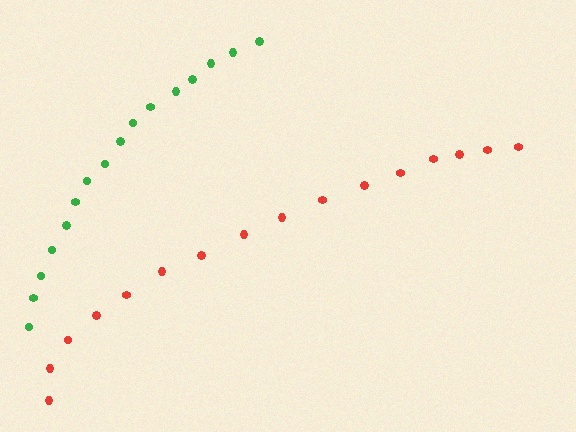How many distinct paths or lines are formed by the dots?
There are 2 distinct paths.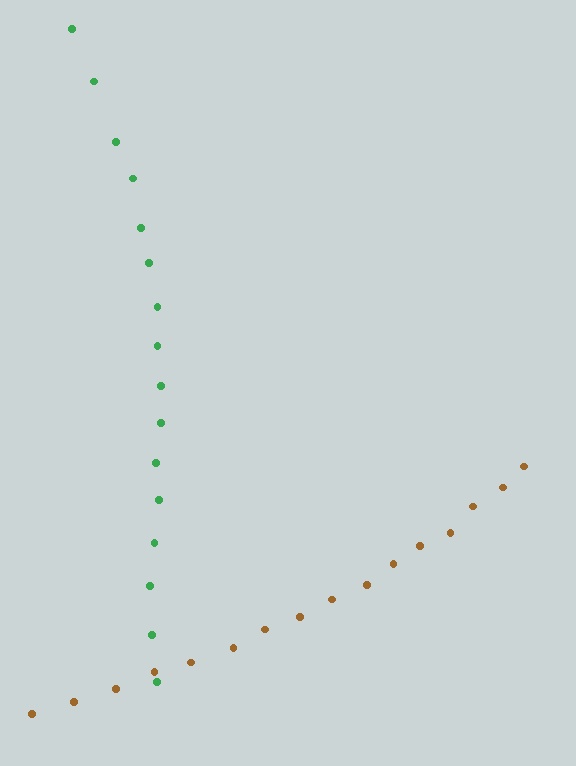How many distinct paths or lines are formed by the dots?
There are 2 distinct paths.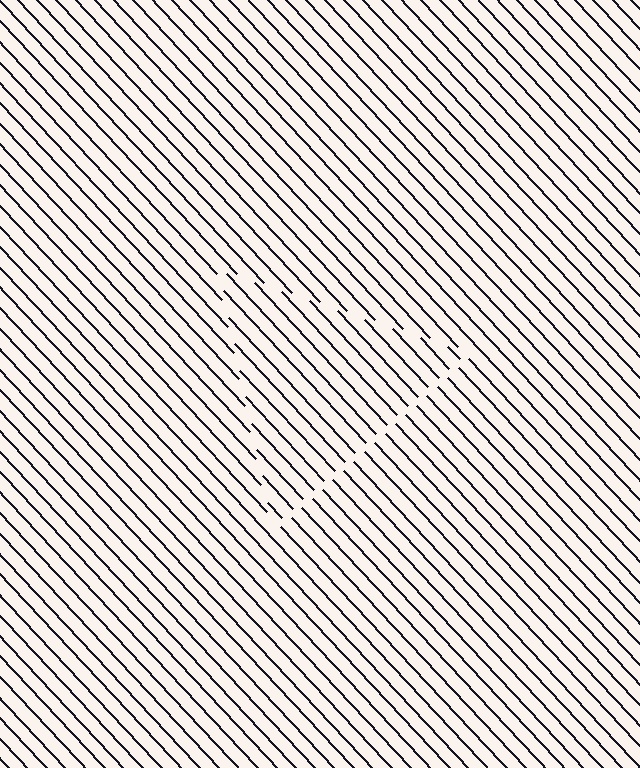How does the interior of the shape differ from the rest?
The interior of the shape contains the same grating, shifted by half a period — the contour is defined by the phase discontinuity where line-ends from the inner and outer gratings abut.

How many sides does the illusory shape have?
3 sides — the line-ends trace a triangle.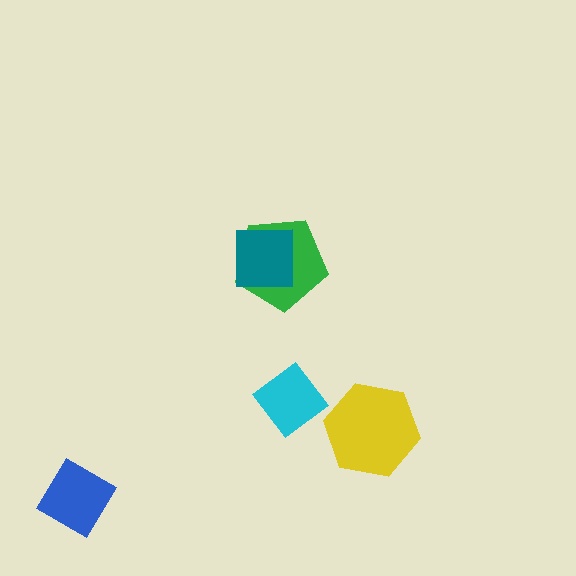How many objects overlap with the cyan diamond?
0 objects overlap with the cyan diamond.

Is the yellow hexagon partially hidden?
No, no other shape covers it.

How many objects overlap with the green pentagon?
1 object overlaps with the green pentagon.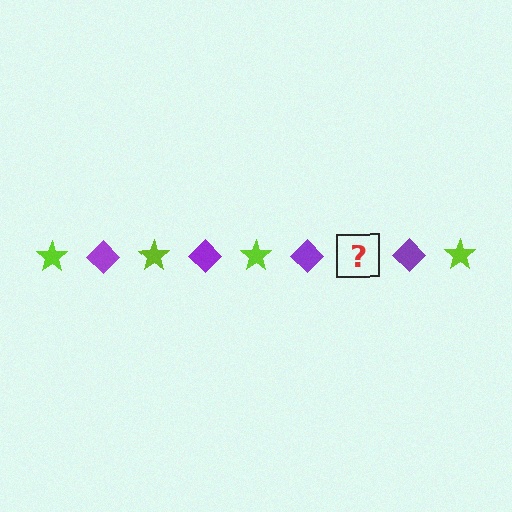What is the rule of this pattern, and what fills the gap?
The rule is that the pattern alternates between lime star and purple diamond. The gap should be filled with a lime star.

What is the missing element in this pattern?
The missing element is a lime star.